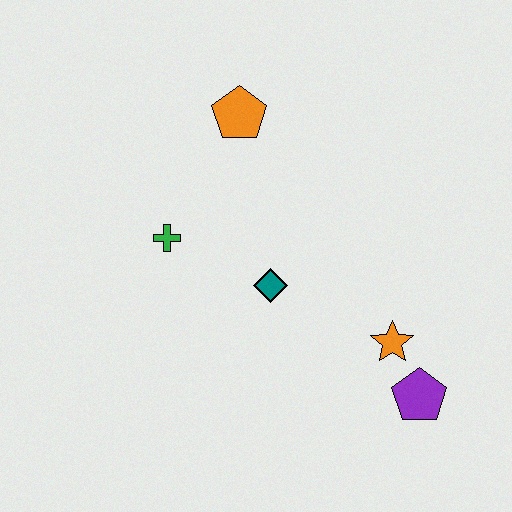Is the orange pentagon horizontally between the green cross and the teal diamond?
Yes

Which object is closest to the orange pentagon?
The green cross is closest to the orange pentagon.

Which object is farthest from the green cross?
The purple pentagon is farthest from the green cross.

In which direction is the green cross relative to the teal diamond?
The green cross is to the left of the teal diamond.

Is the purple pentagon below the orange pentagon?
Yes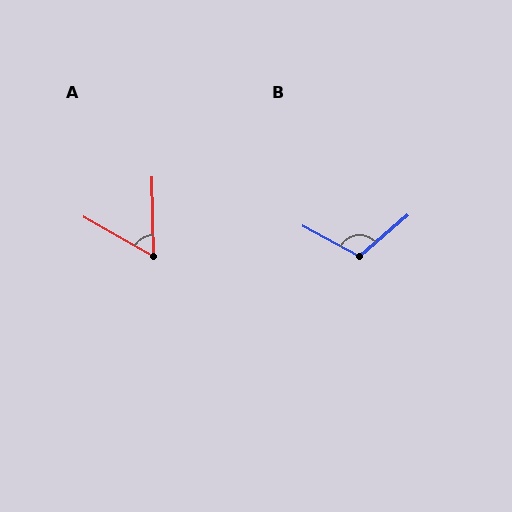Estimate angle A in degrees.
Approximately 59 degrees.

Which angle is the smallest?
A, at approximately 59 degrees.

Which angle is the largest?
B, at approximately 111 degrees.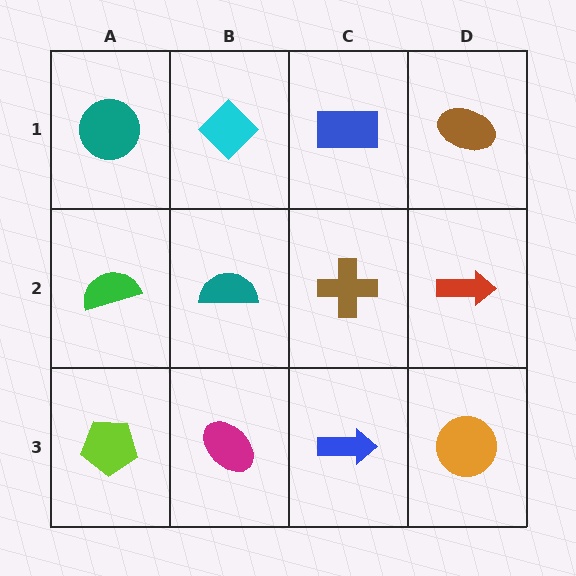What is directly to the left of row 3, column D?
A blue arrow.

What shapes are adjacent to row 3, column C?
A brown cross (row 2, column C), a magenta ellipse (row 3, column B), an orange circle (row 3, column D).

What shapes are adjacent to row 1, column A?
A green semicircle (row 2, column A), a cyan diamond (row 1, column B).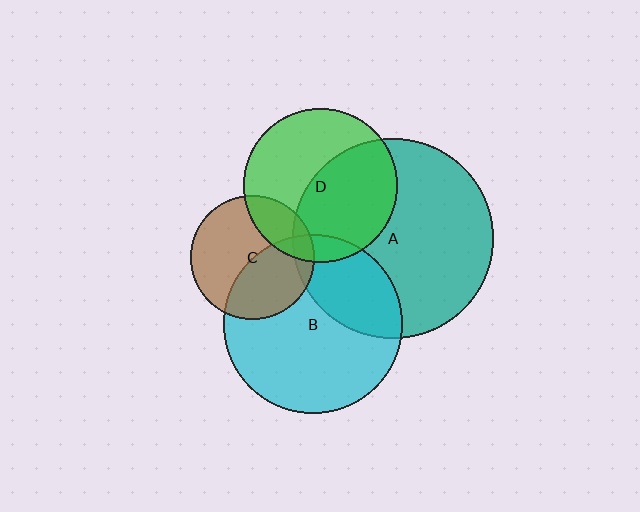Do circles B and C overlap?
Yes.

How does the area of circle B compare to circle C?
Approximately 2.1 times.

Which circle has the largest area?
Circle A (teal).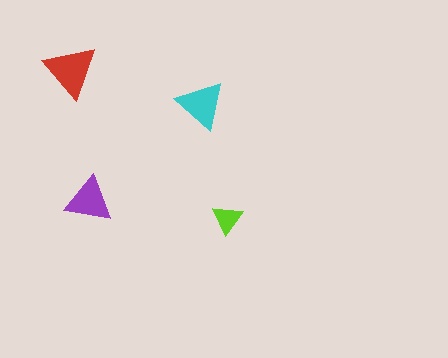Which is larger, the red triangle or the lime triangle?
The red one.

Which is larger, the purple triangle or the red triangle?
The red one.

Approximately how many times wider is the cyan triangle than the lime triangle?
About 1.5 times wider.